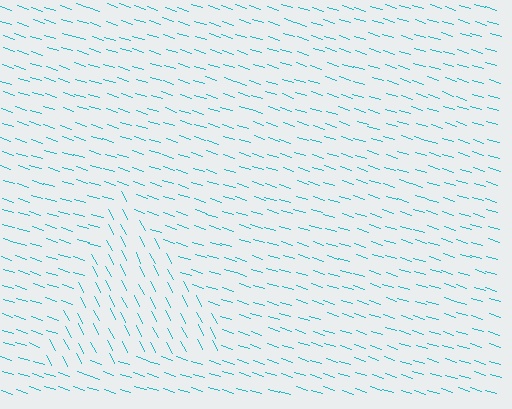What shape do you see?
I see a triangle.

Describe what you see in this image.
The image is filled with small cyan line segments. A triangle region in the image has lines oriented differently from the surrounding lines, creating a visible texture boundary.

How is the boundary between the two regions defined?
The boundary is defined purely by a change in line orientation (approximately 45 degrees difference). All lines are the same color and thickness.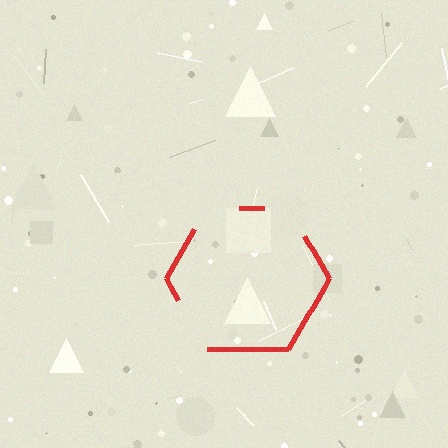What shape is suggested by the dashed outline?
The dashed outline suggests a hexagon.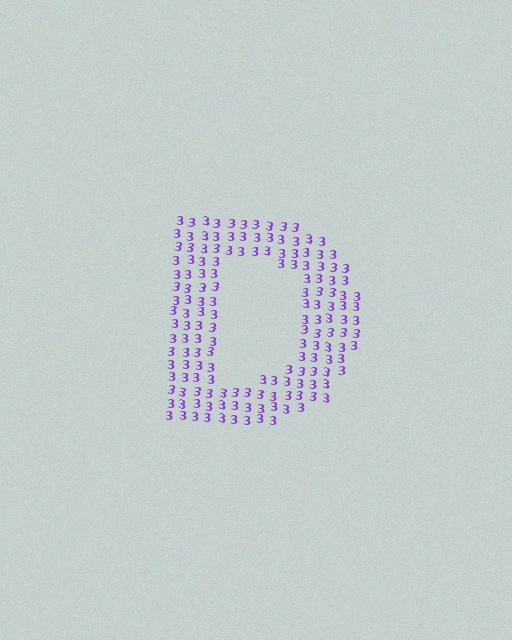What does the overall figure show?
The overall figure shows the letter D.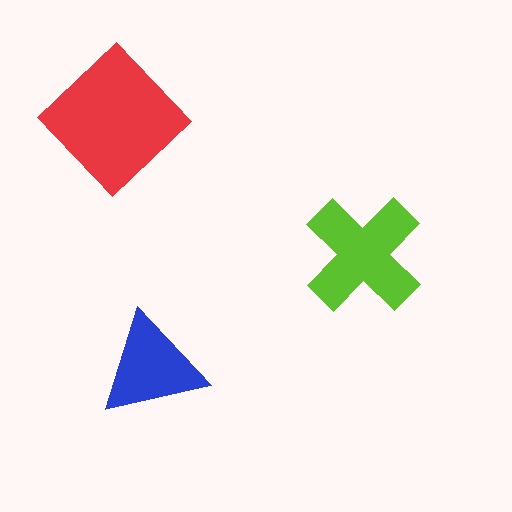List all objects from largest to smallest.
The red diamond, the lime cross, the blue triangle.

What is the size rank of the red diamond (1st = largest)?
1st.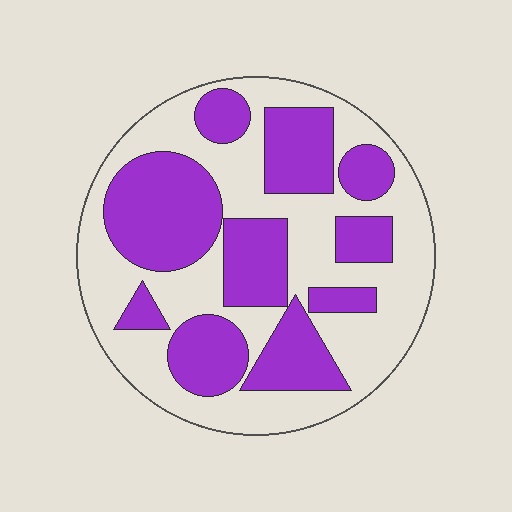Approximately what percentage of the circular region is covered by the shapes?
Approximately 45%.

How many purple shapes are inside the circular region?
10.